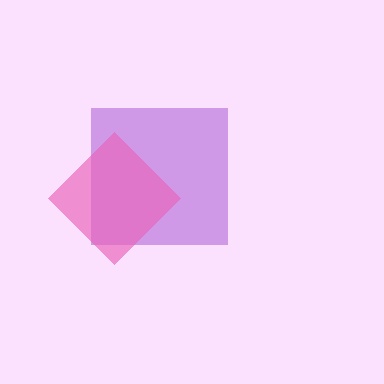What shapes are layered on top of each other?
The layered shapes are: a purple square, a pink diamond.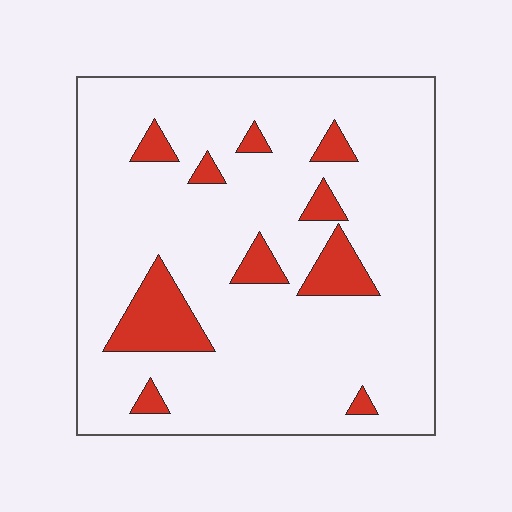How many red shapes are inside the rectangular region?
10.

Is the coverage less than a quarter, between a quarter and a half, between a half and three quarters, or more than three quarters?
Less than a quarter.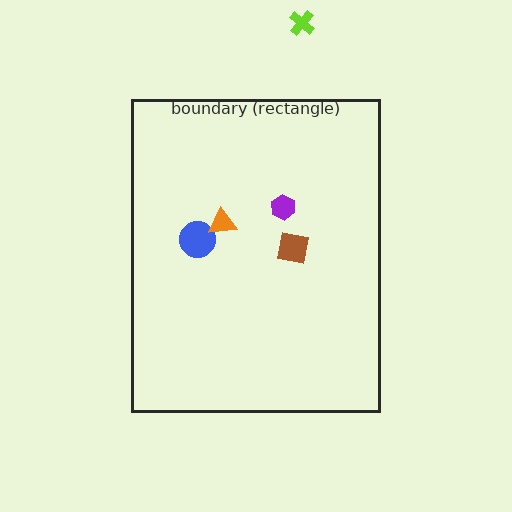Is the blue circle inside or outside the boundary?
Inside.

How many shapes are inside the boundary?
4 inside, 1 outside.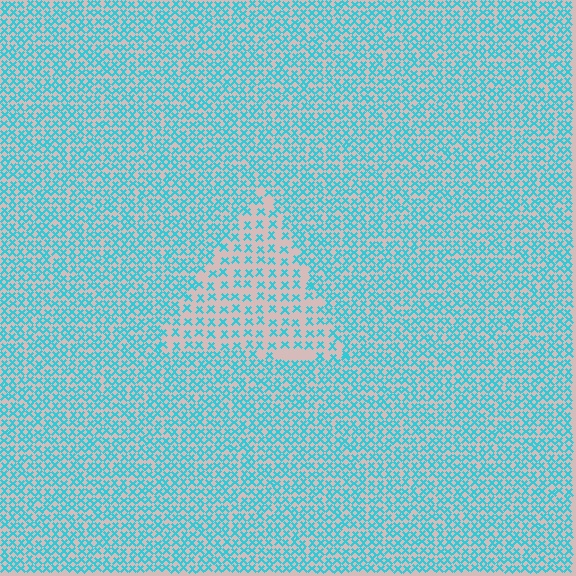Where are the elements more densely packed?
The elements are more densely packed outside the triangle boundary.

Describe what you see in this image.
The image contains small cyan elements arranged at two different densities. A triangle-shaped region is visible where the elements are less densely packed than the surrounding area.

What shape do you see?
I see a triangle.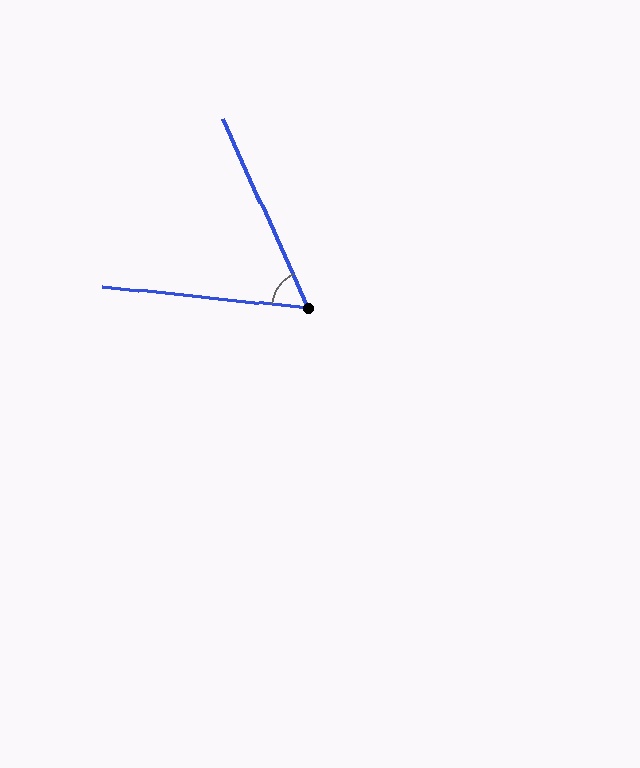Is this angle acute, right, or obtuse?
It is acute.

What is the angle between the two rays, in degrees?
Approximately 60 degrees.